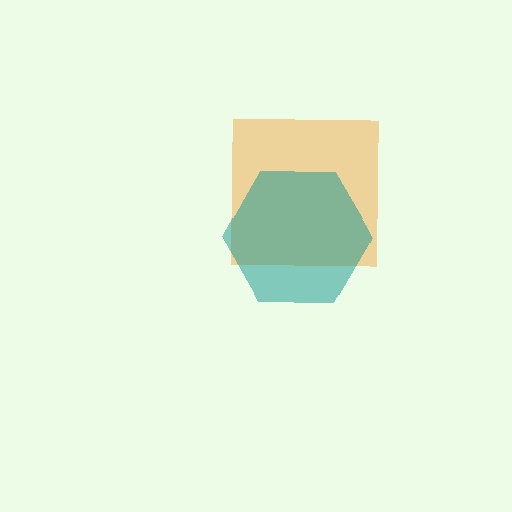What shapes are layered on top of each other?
The layered shapes are: an orange square, a teal hexagon.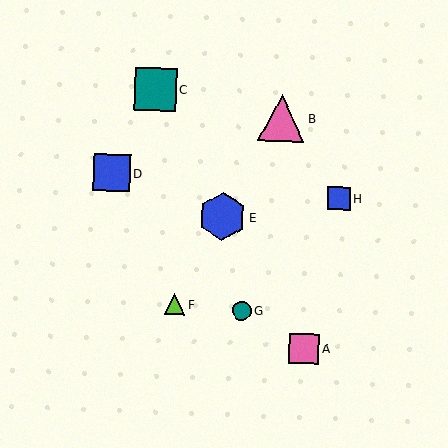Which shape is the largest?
The blue hexagon (labeled E) is the largest.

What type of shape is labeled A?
Shape A is a pink square.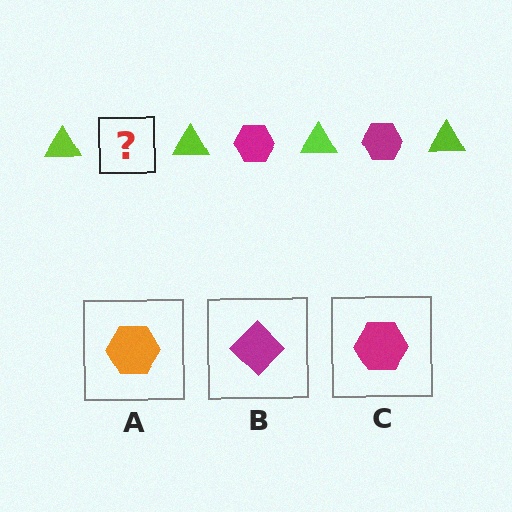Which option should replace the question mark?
Option C.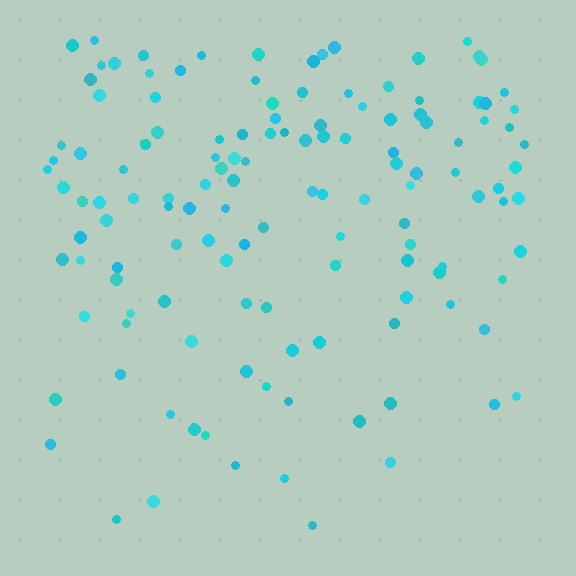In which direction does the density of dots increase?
From bottom to top, with the top side densest.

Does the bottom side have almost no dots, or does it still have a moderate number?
Still a moderate number, just noticeably fewer than the top.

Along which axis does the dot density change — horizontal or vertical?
Vertical.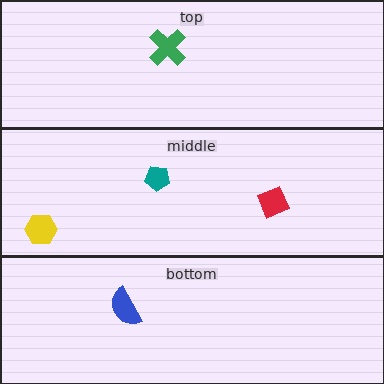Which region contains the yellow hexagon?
The middle region.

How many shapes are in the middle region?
3.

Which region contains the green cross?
The top region.